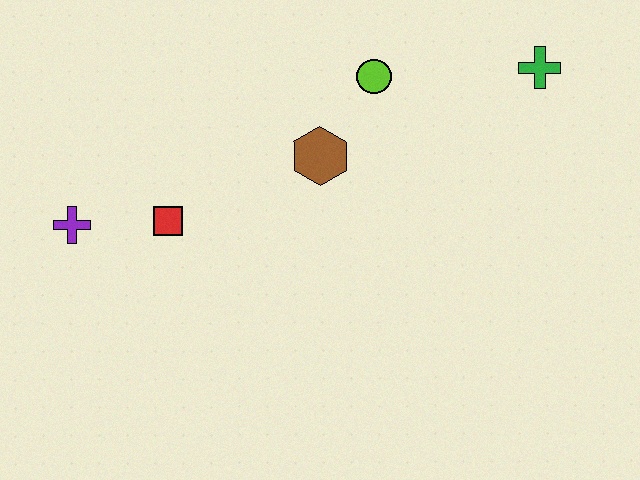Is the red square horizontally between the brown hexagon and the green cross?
No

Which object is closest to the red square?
The purple cross is closest to the red square.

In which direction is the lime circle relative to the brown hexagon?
The lime circle is above the brown hexagon.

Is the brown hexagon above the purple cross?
Yes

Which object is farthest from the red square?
The green cross is farthest from the red square.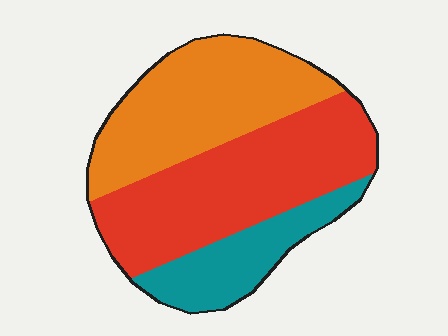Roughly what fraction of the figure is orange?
Orange takes up about three eighths (3/8) of the figure.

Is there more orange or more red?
Red.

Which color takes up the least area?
Teal, at roughly 20%.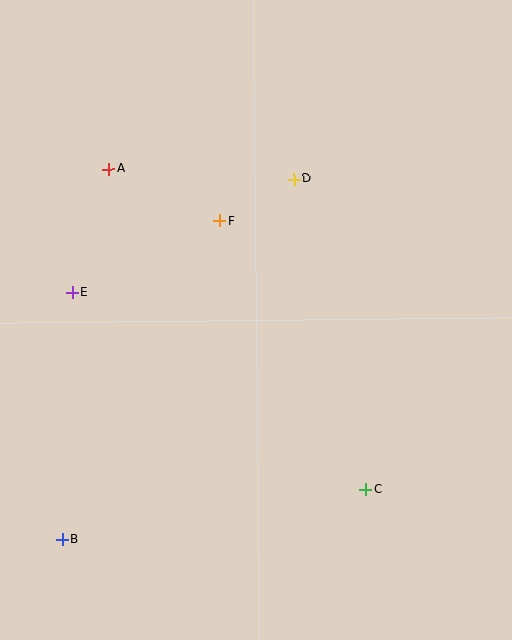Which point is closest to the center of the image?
Point F at (220, 221) is closest to the center.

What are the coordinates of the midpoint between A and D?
The midpoint between A and D is at (201, 174).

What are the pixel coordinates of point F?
Point F is at (220, 221).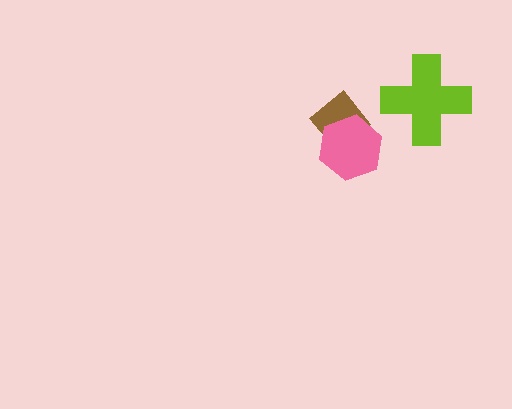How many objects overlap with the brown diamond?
1 object overlaps with the brown diamond.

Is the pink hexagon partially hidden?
No, no other shape covers it.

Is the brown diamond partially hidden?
Yes, it is partially covered by another shape.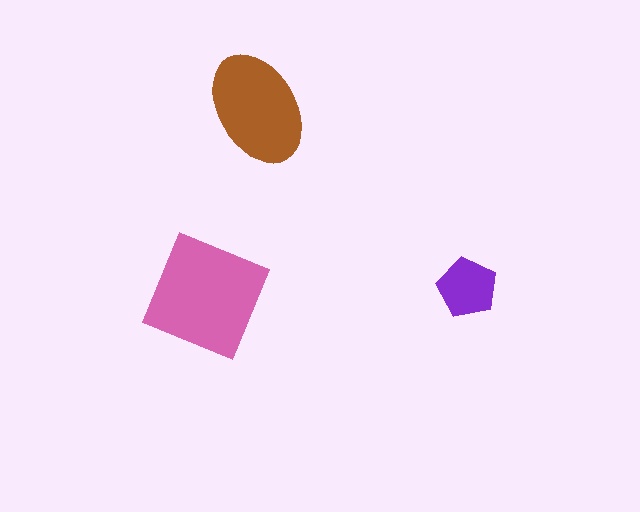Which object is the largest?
The pink square.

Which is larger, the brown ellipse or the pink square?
The pink square.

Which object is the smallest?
The purple pentagon.